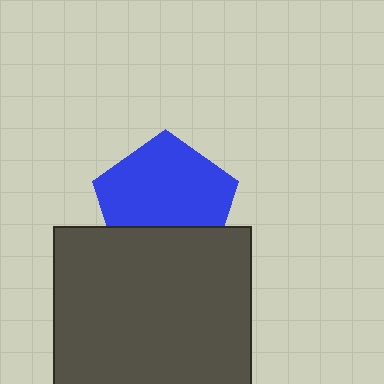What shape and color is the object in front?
The object in front is a dark gray square.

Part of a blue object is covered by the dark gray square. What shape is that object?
It is a pentagon.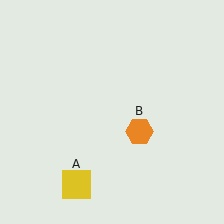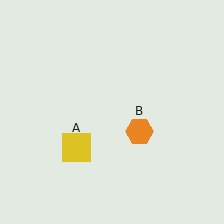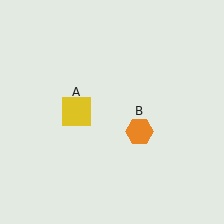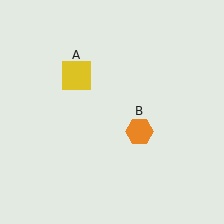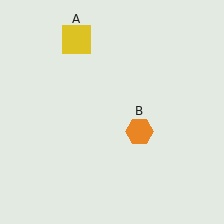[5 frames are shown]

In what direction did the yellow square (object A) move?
The yellow square (object A) moved up.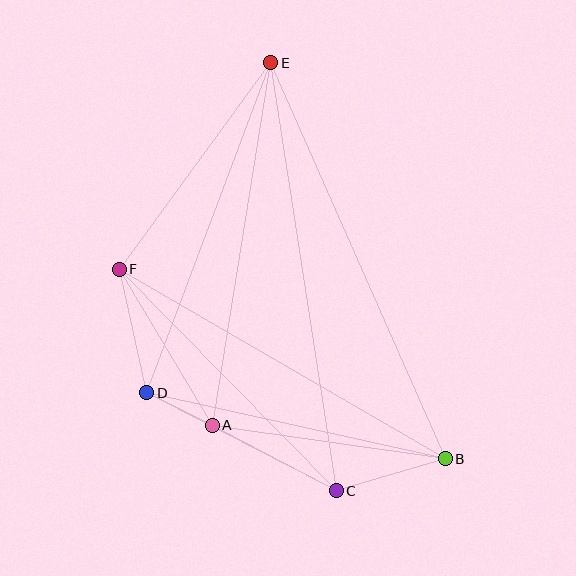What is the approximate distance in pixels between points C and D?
The distance between C and D is approximately 213 pixels.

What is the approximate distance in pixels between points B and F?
The distance between B and F is approximately 377 pixels.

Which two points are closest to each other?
Points A and D are closest to each other.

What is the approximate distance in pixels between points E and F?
The distance between E and F is approximately 256 pixels.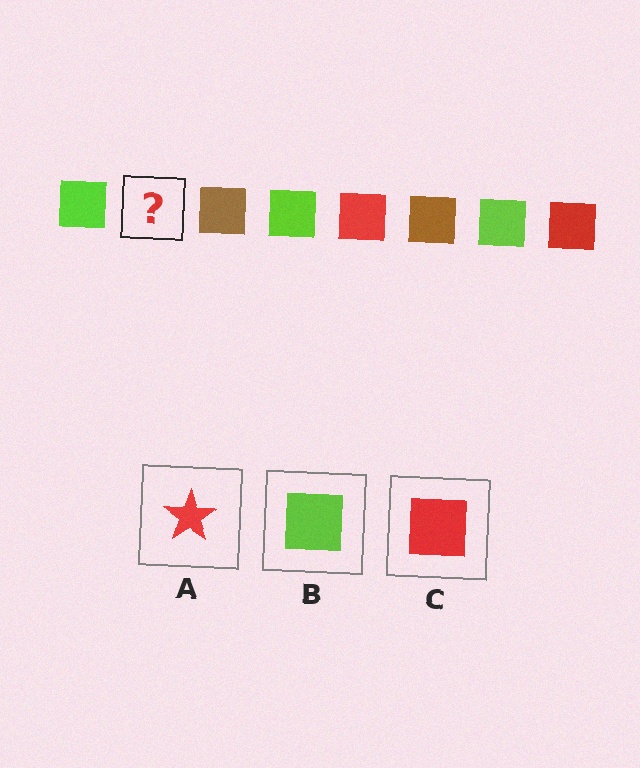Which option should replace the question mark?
Option C.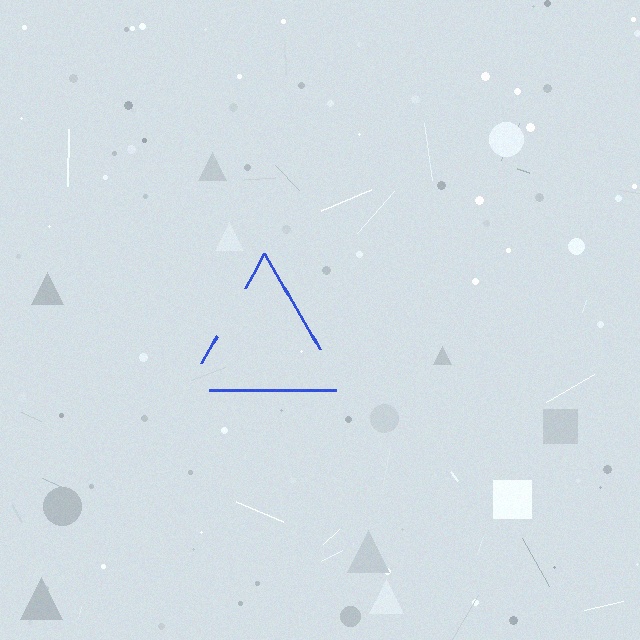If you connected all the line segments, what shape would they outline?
They would outline a triangle.